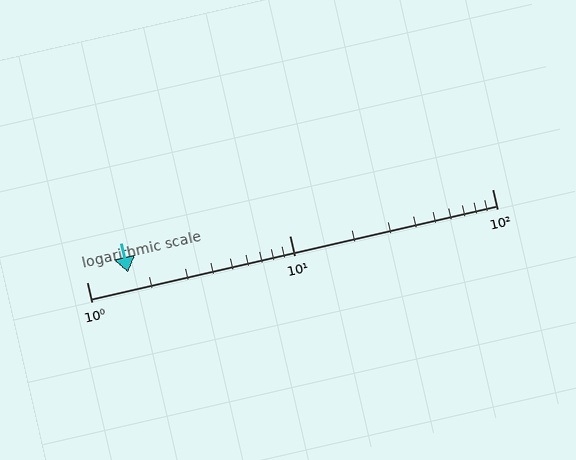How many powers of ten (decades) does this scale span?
The scale spans 2 decades, from 1 to 100.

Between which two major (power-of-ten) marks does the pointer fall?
The pointer is between 1 and 10.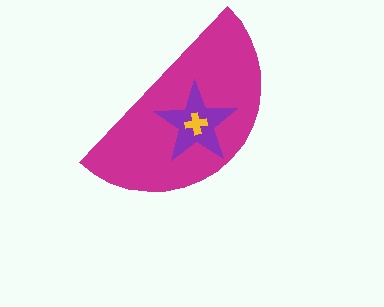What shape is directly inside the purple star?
The yellow cross.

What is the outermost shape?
The magenta semicircle.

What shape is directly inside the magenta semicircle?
The purple star.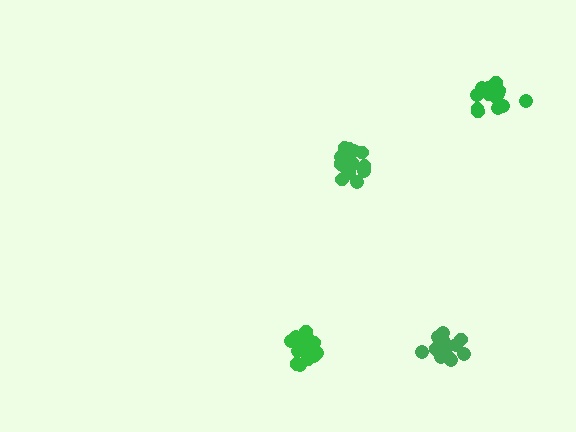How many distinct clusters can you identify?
There are 4 distinct clusters.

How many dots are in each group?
Group 1: 14 dots, Group 2: 16 dots, Group 3: 18 dots, Group 4: 19 dots (67 total).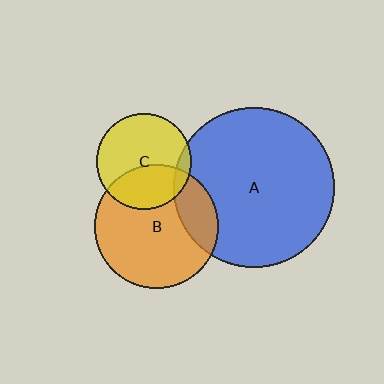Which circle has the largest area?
Circle A (blue).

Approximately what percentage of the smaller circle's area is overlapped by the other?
Approximately 35%.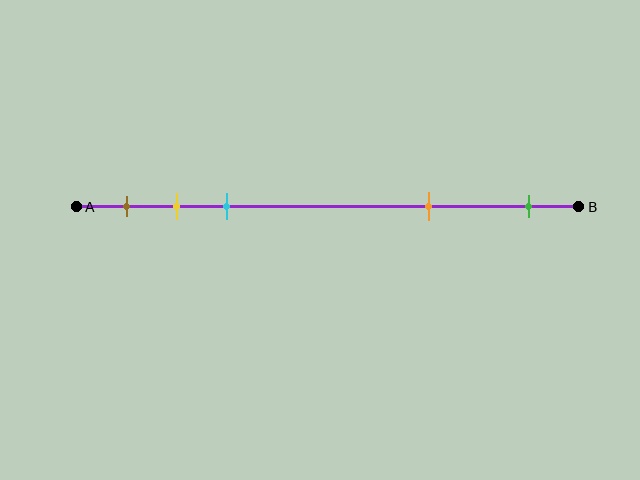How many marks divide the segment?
There are 5 marks dividing the segment.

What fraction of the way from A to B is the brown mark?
The brown mark is approximately 10% (0.1) of the way from A to B.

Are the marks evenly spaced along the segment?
No, the marks are not evenly spaced.